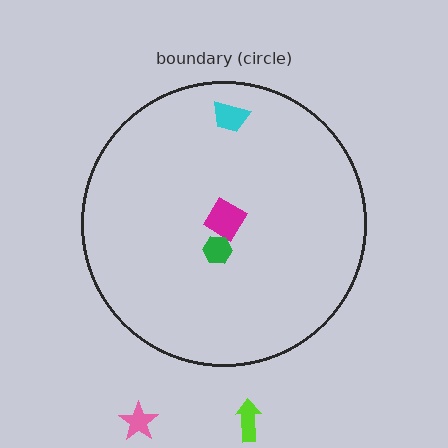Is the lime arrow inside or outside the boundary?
Outside.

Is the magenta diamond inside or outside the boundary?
Inside.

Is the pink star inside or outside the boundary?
Outside.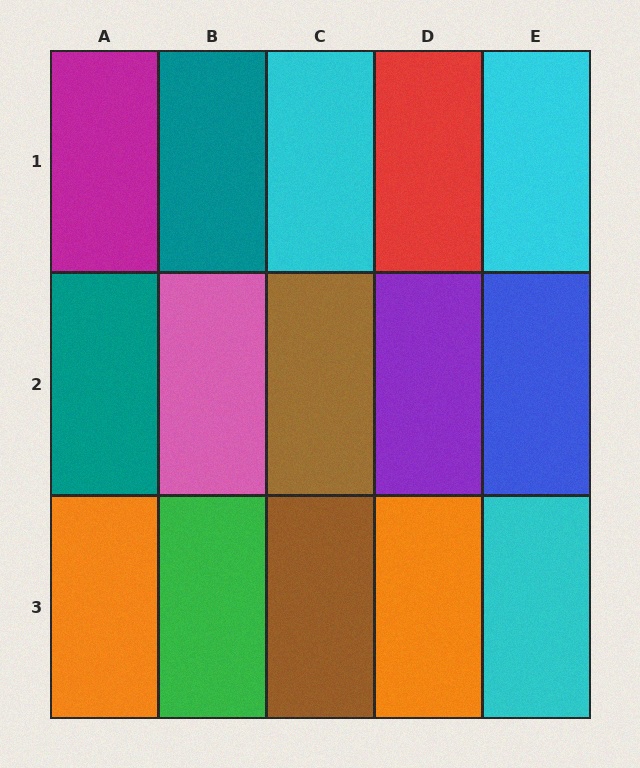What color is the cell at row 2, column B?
Pink.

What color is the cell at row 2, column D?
Purple.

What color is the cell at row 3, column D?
Orange.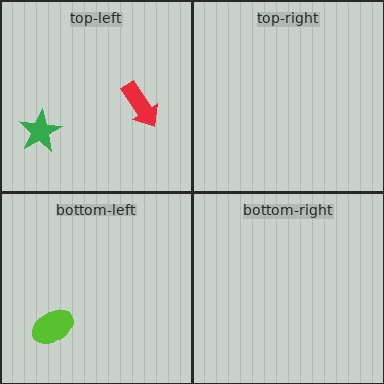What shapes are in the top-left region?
The green star, the red arrow.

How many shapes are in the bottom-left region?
1.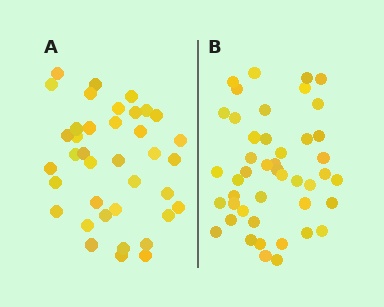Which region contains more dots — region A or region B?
Region B (the right region) has more dots.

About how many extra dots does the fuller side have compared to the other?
Region B has roughly 8 or so more dots than region A.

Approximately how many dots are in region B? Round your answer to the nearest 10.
About 40 dots. (The exact count is 45, which rounds to 40.)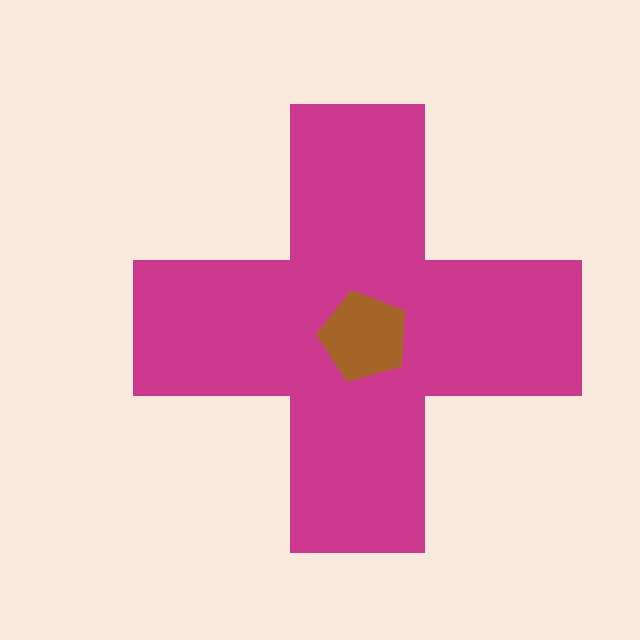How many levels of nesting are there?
2.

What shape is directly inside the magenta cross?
The brown pentagon.